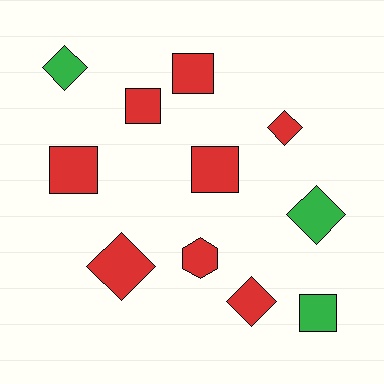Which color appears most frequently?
Red, with 8 objects.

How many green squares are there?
There is 1 green square.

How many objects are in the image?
There are 11 objects.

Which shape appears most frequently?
Square, with 5 objects.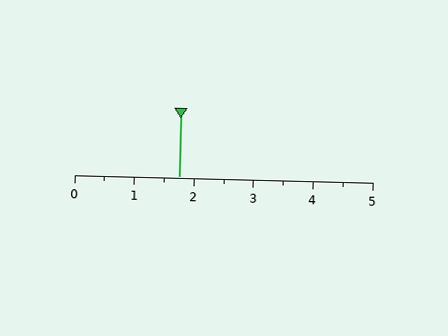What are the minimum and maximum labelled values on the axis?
The axis runs from 0 to 5.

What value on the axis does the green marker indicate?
The marker indicates approximately 1.8.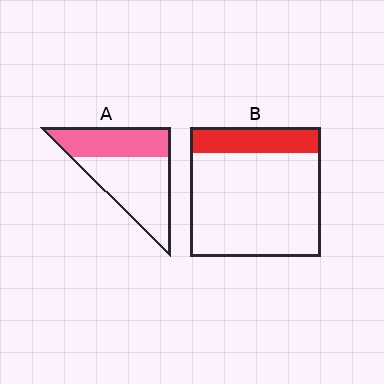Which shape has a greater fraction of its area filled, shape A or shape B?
Shape A.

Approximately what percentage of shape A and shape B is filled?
A is approximately 40% and B is approximately 20%.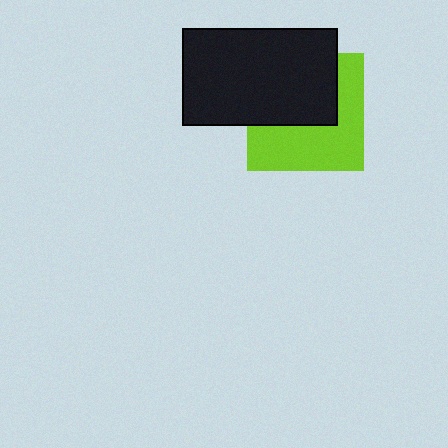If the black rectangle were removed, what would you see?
You would see the complete lime square.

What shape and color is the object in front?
The object in front is a black rectangle.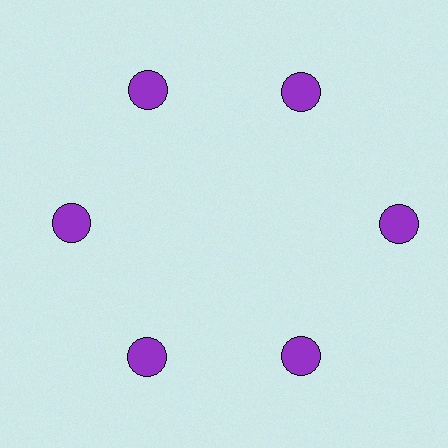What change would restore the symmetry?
The symmetry would be restored by moving it inward, back onto the ring so that all 6 circles sit at equal angles and equal distance from the center.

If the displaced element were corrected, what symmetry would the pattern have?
It would have 6-fold rotational symmetry — the pattern would map onto itself every 60 degrees.